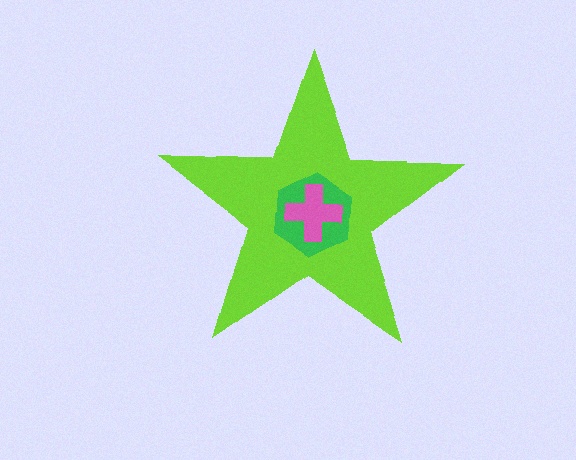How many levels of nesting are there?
3.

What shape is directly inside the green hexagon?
The pink cross.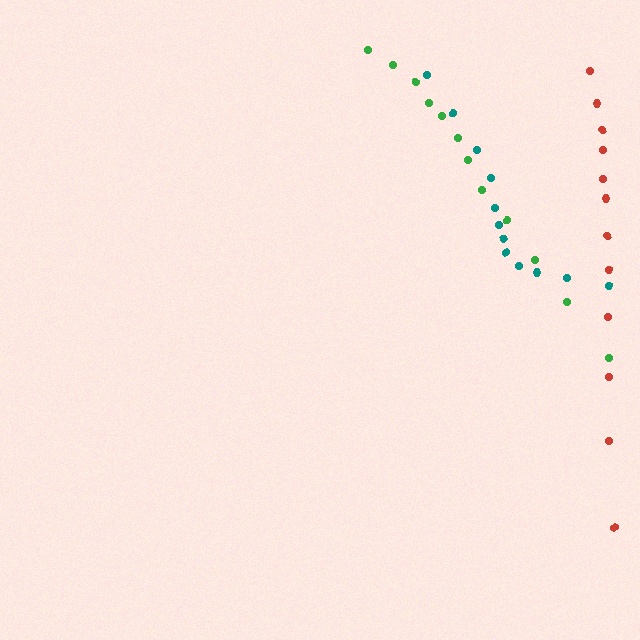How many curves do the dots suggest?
There are 3 distinct paths.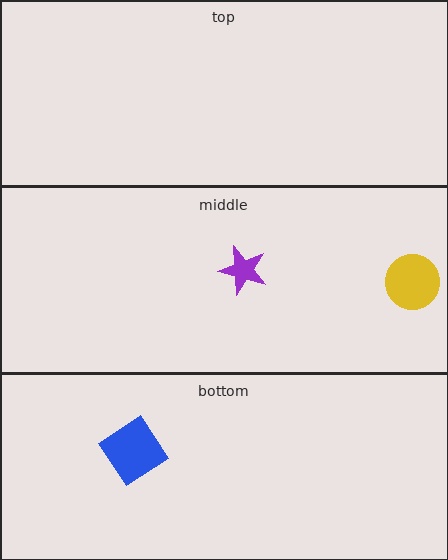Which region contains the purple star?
The middle region.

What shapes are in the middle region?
The purple star, the yellow circle.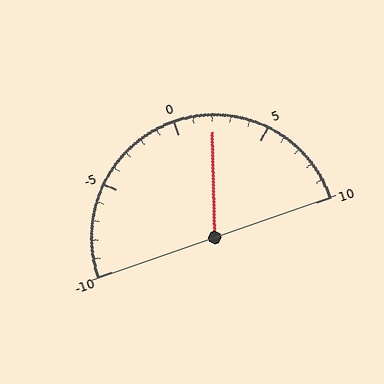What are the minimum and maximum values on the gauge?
The gauge ranges from -10 to 10.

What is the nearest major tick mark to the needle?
The nearest major tick mark is 0.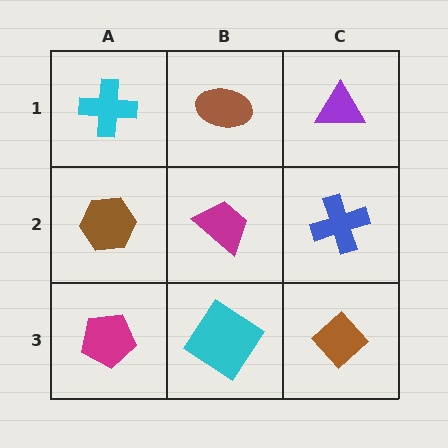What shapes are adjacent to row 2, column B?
A brown ellipse (row 1, column B), a cyan diamond (row 3, column B), a brown hexagon (row 2, column A), a blue cross (row 2, column C).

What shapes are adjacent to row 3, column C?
A blue cross (row 2, column C), a cyan diamond (row 3, column B).